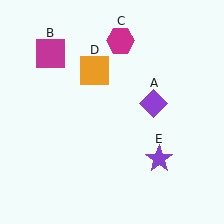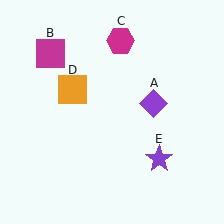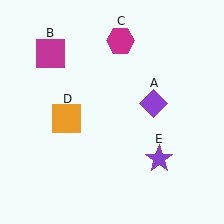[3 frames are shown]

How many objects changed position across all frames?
1 object changed position: orange square (object D).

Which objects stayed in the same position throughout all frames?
Purple diamond (object A) and magenta square (object B) and magenta hexagon (object C) and purple star (object E) remained stationary.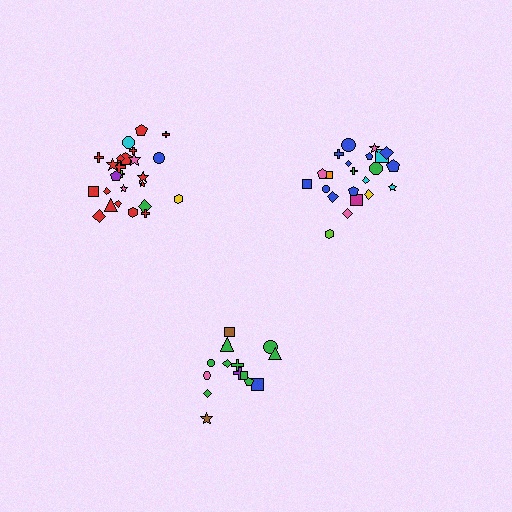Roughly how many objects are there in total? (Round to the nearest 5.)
Roughly 60 objects in total.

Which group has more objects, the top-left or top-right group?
The top-left group.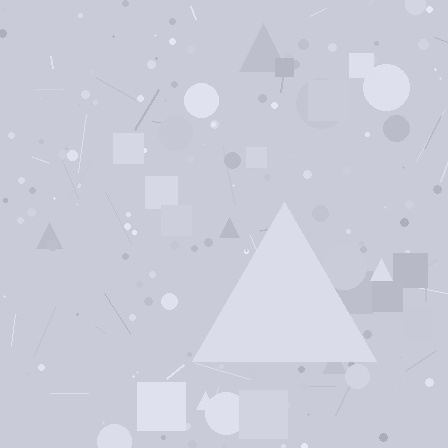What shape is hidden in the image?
A triangle is hidden in the image.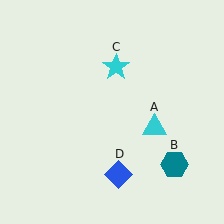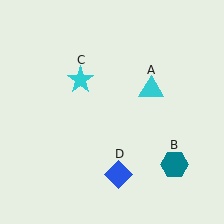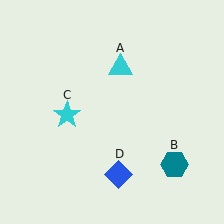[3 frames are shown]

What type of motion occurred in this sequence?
The cyan triangle (object A), cyan star (object C) rotated counterclockwise around the center of the scene.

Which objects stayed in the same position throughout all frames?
Teal hexagon (object B) and blue diamond (object D) remained stationary.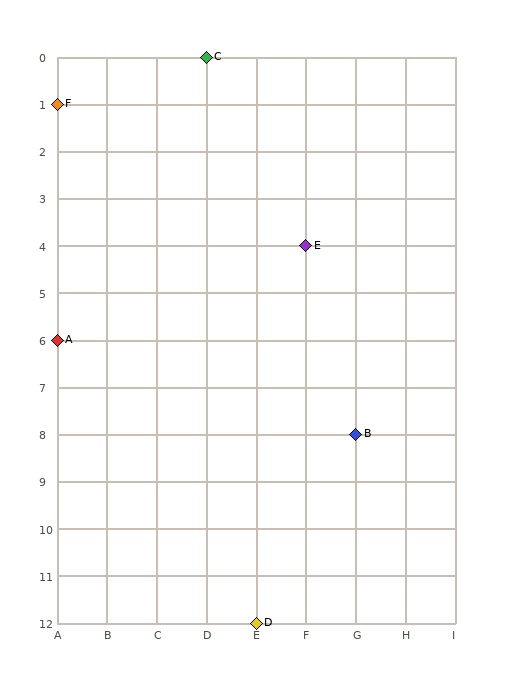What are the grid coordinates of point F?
Point F is at grid coordinates (A, 1).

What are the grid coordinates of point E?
Point E is at grid coordinates (F, 4).